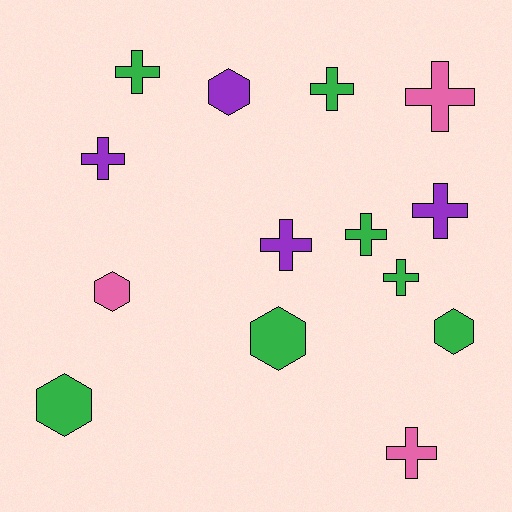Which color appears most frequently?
Green, with 7 objects.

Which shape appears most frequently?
Cross, with 9 objects.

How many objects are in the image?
There are 14 objects.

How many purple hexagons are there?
There is 1 purple hexagon.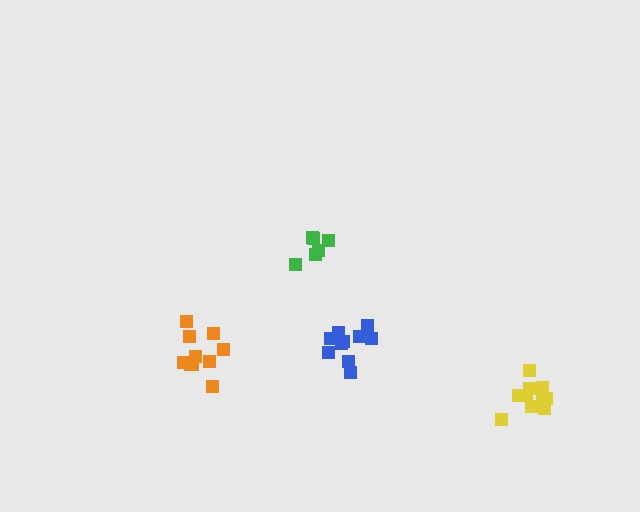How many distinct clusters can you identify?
There are 4 distinct clusters.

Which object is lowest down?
The yellow cluster is bottommost.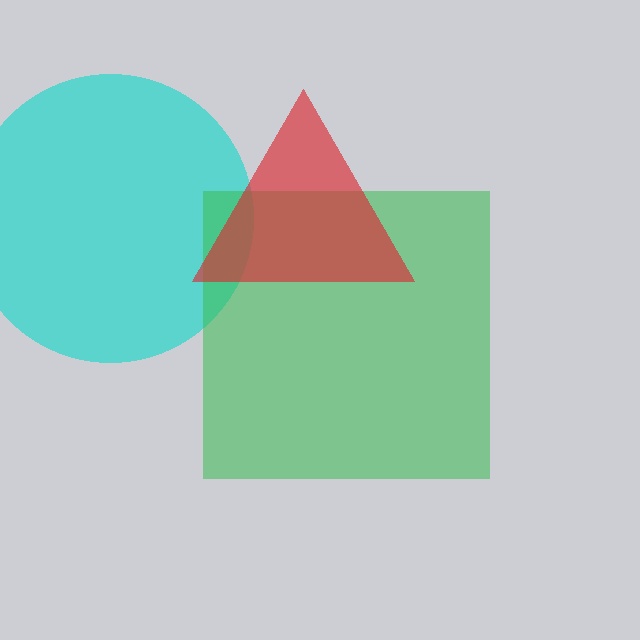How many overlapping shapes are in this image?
There are 3 overlapping shapes in the image.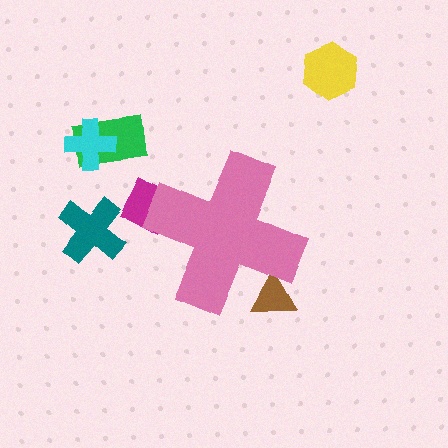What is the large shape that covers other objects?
A pink cross.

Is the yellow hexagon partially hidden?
No, the yellow hexagon is fully visible.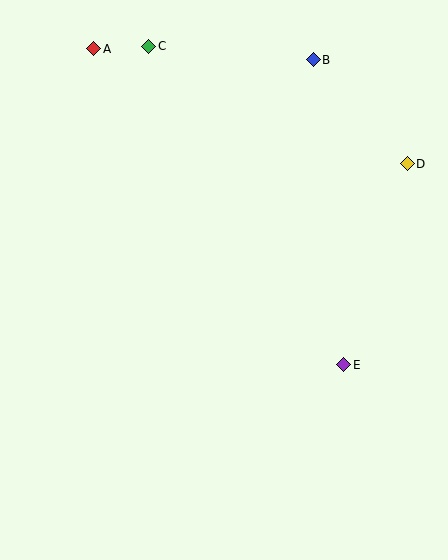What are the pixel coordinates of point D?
Point D is at (407, 164).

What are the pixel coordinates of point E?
Point E is at (344, 365).